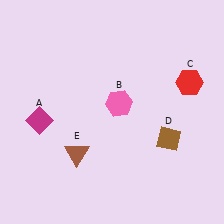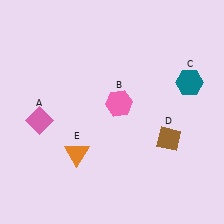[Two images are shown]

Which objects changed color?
A changed from magenta to pink. C changed from red to teal. E changed from brown to orange.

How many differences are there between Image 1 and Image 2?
There are 3 differences between the two images.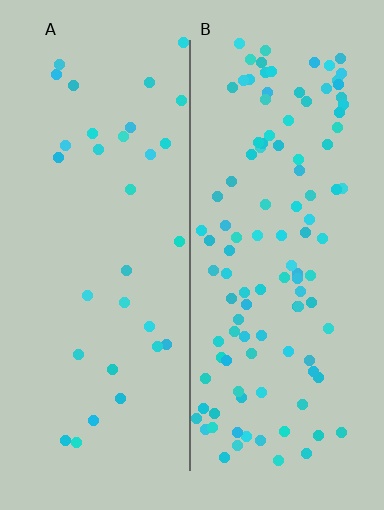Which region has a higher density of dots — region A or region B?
B (the right).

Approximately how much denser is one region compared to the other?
Approximately 3.4× — region B over region A.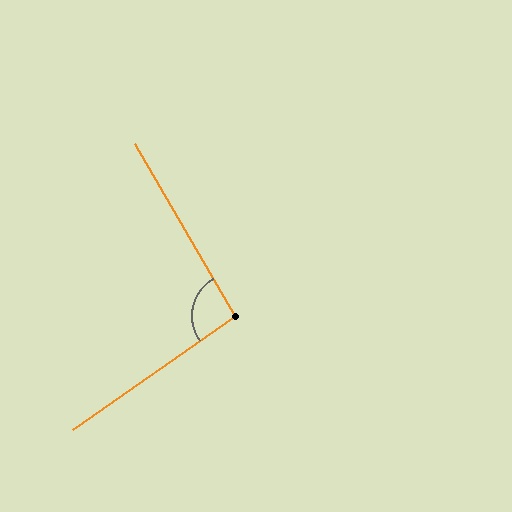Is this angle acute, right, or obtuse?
It is obtuse.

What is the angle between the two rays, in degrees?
Approximately 95 degrees.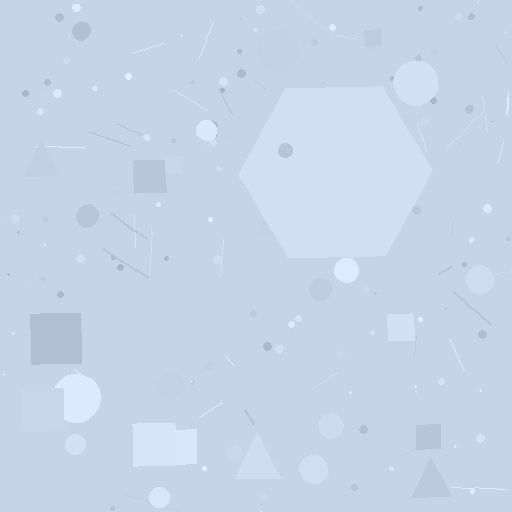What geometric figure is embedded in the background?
A hexagon is embedded in the background.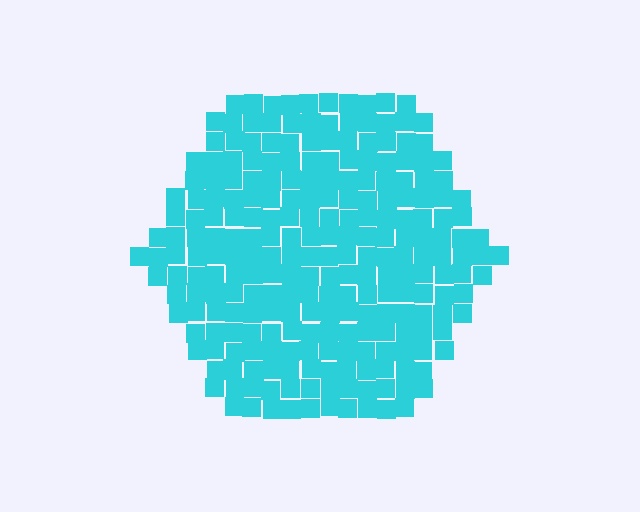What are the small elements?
The small elements are squares.